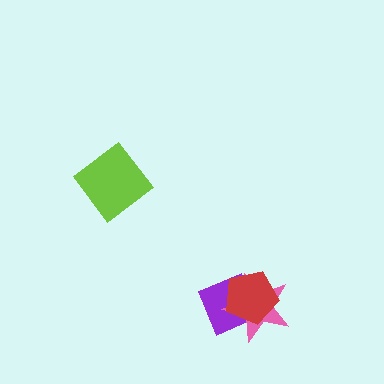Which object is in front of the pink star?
The red pentagon is in front of the pink star.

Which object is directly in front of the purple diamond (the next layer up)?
The pink star is directly in front of the purple diamond.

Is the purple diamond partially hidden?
Yes, it is partially covered by another shape.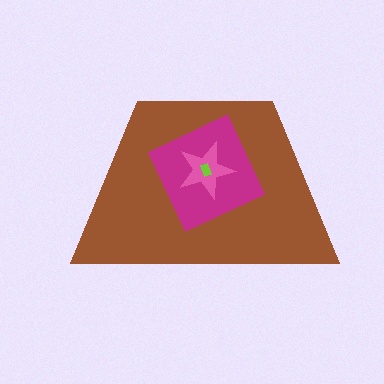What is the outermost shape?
The brown trapezoid.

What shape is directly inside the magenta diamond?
The pink star.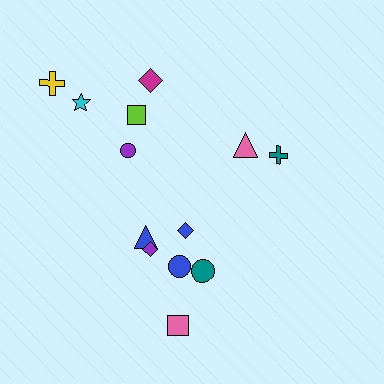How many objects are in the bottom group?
There are 5 objects.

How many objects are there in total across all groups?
There are 13 objects.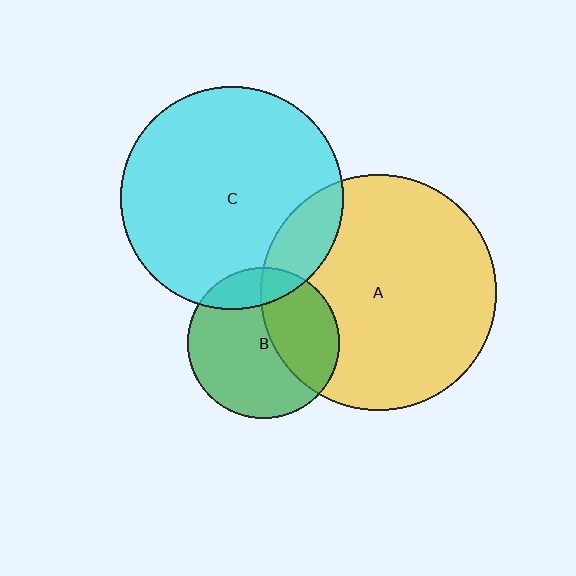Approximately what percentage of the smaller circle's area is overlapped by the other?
Approximately 15%.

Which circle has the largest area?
Circle A (yellow).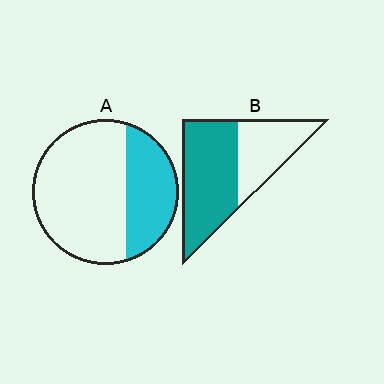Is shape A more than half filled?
No.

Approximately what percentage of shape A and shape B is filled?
A is approximately 30% and B is approximately 60%.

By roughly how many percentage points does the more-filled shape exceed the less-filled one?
By roughly 30 percentage points (B over A).